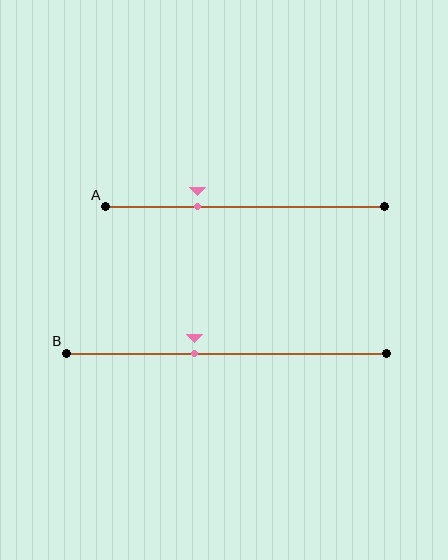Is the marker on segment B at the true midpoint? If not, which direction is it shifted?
No, the marker on segment B is shifted to the left by about 10% of the segment length.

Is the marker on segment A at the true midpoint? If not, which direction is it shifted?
No, the marker on segment A is shifted to the left by about 17% of the segment length.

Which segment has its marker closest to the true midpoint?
Segment B has its marker closest to the true midpoint.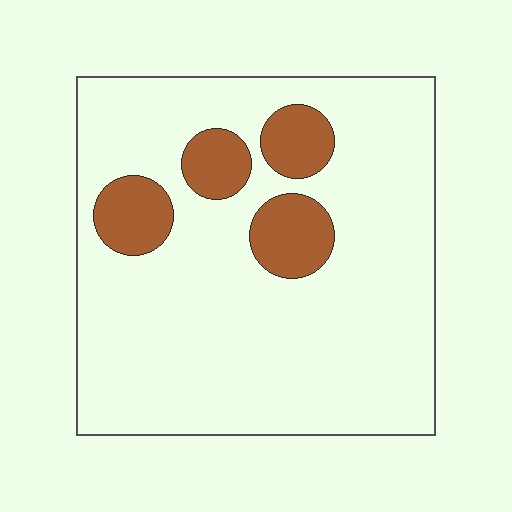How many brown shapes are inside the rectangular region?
4.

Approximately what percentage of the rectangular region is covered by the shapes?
Approximately 15%.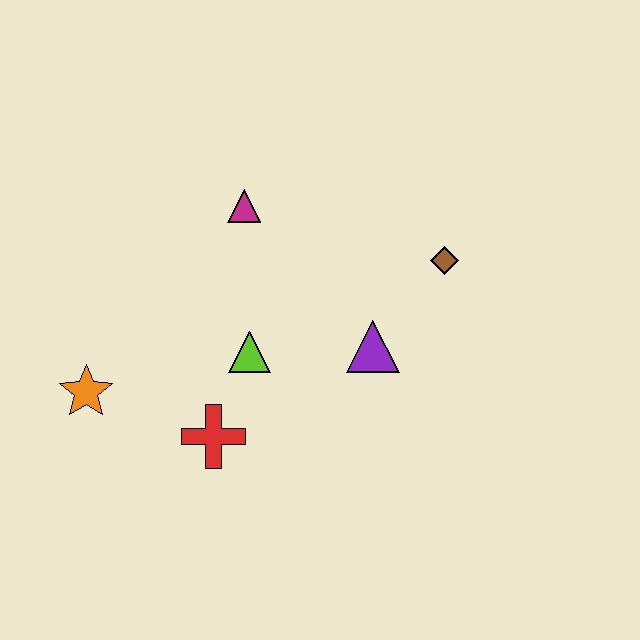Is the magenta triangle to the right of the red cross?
Yes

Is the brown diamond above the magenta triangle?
No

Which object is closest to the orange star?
The red cross is closest to the orange star.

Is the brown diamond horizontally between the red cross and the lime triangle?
No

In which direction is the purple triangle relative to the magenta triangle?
The purple triangle is below the magenta triangle.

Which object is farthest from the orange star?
The brown diamond is farthest from the orange star.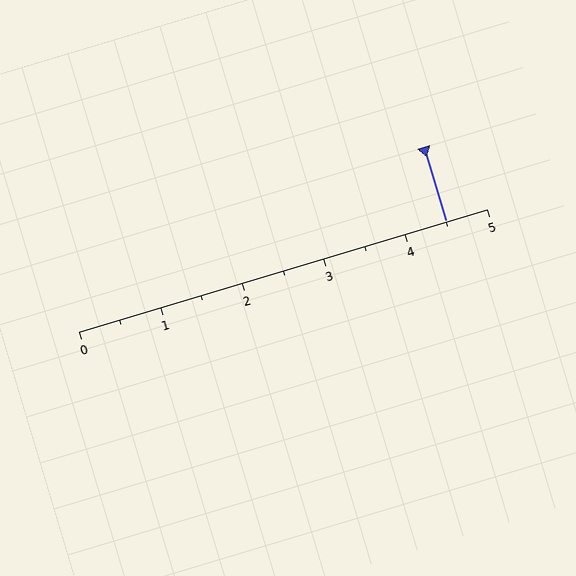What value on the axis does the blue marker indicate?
The marker indicates approximately 4.5.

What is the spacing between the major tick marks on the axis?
The major ticks are spaced 1 apart.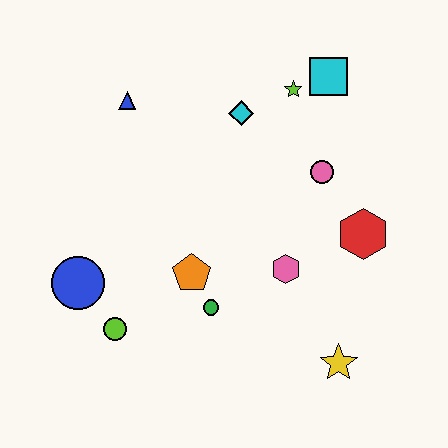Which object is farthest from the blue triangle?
The yellow star is farthest from the blue triangle.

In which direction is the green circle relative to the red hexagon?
The green circle is to the left of the red hexagon.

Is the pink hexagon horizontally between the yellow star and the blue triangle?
Yes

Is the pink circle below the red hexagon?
No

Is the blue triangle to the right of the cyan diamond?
No